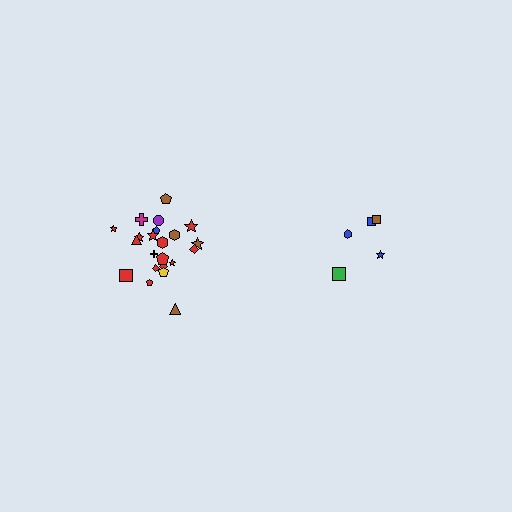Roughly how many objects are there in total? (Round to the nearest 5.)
Roughly 25 objects in total.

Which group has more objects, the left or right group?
The left group.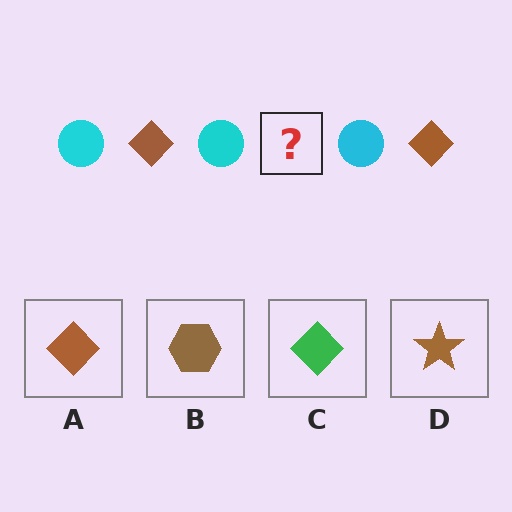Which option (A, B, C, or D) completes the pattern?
A.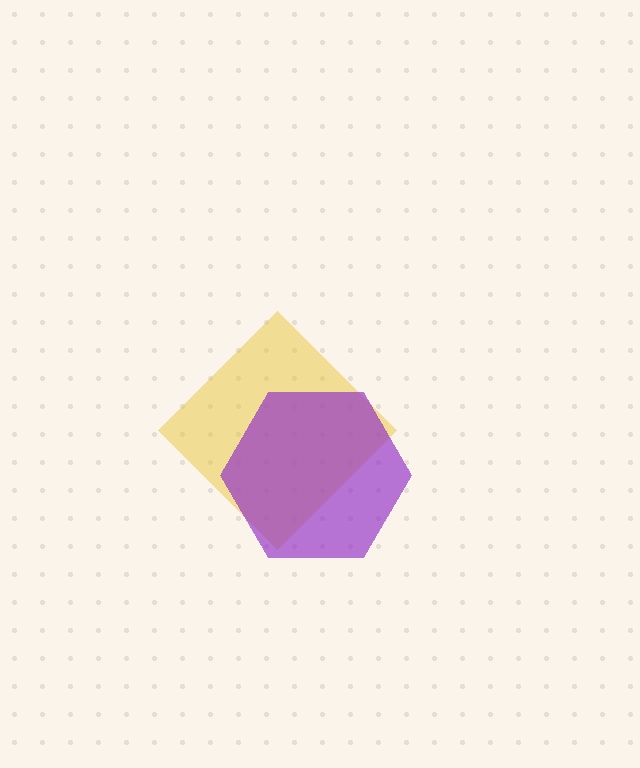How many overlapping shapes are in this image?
There are 2 overlapping shapes in the image.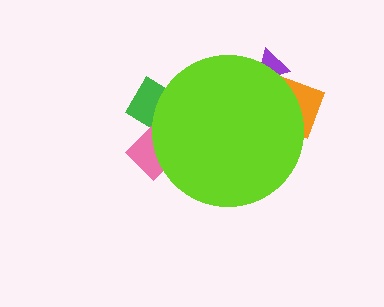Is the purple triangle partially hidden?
Yes, the purple triangle is partially hidden behind the lime circle.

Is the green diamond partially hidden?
Yes, the green diamond is partially hidden behind the lime circle.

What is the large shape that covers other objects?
A lime circle.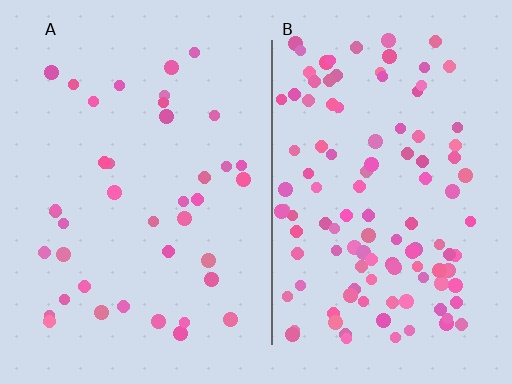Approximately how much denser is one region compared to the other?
Approximately 2.9× — region B over region A.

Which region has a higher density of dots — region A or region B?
B (the right).